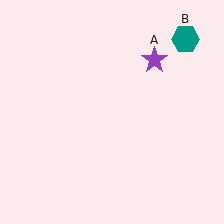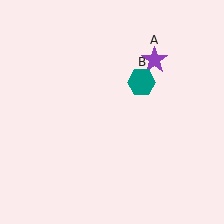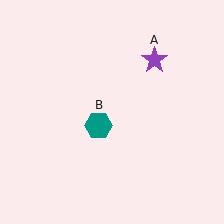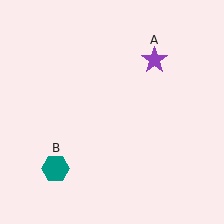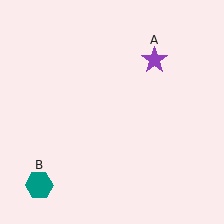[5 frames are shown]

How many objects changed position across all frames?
1 object changed position: teal hexagon (object B).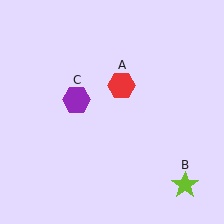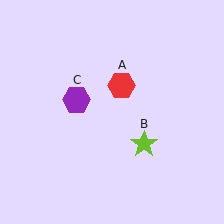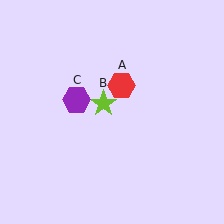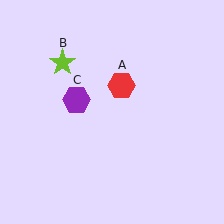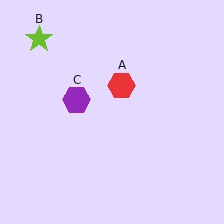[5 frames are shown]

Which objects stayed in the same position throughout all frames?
Red hexagon (object A) and purple hexagon (object C) remained stationary.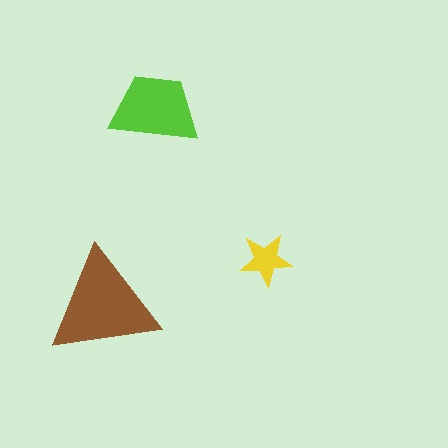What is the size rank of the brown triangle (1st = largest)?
1st.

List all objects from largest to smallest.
The brown triangle, the lime trapezoid, the yellow star.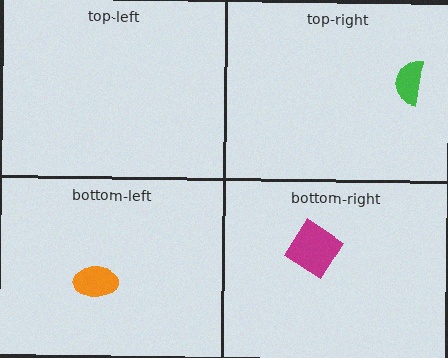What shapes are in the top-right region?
The green semicircle.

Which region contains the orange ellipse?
The bottom-left region.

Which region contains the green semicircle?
The top-right region.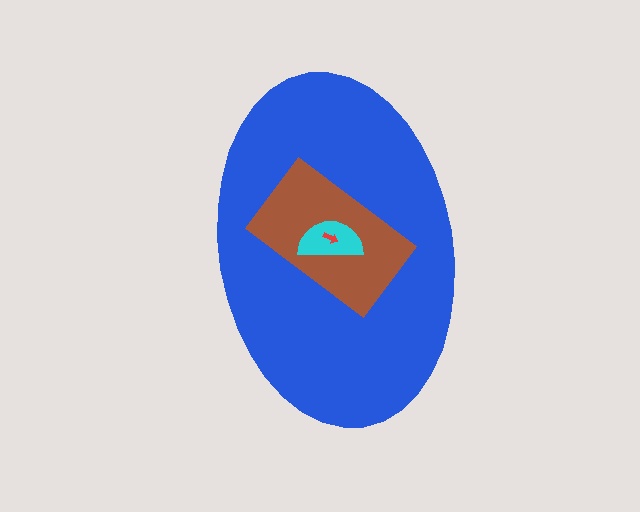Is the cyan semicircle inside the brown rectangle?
Yes.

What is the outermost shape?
The blue ellipse.